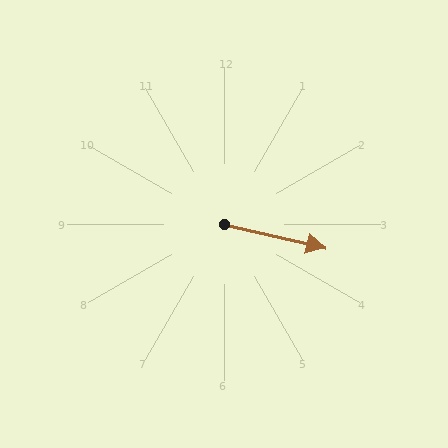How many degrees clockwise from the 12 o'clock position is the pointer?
Approximately 103 degrees.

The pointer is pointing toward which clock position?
Roughly 3 o'clock.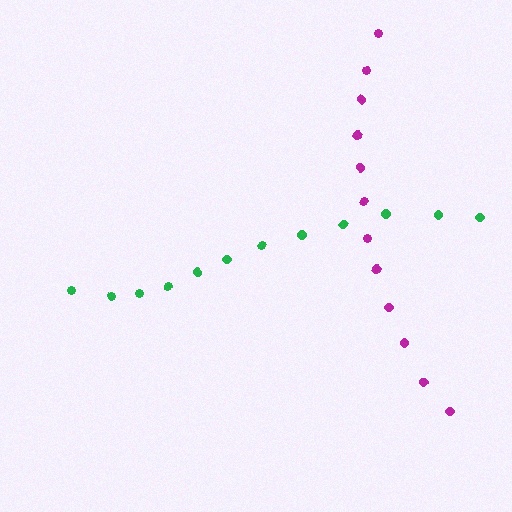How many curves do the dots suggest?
There are 2 distinct paths.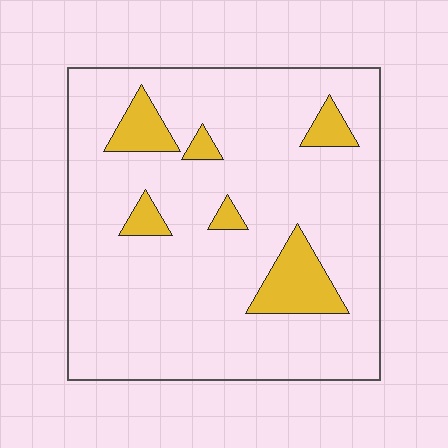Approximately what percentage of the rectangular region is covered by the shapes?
Approximately 10%.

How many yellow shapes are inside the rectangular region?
6.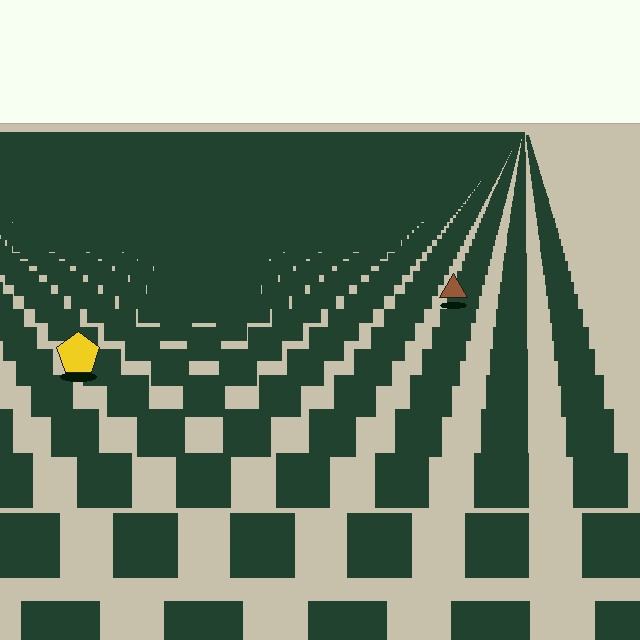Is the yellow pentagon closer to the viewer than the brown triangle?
Yes. The yellow pentagon is closer — you can tell from the texture gradient: the ground texture is coarser near it.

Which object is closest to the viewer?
The yellow pentagon is closest. The texture marks near it are larger and more spread out.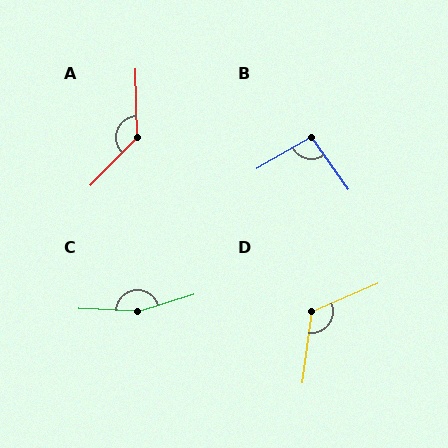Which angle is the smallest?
B, at approximately 95 degrees.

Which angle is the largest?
C, at approximately 161 degrees.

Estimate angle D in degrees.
Approximately 121 degrees.